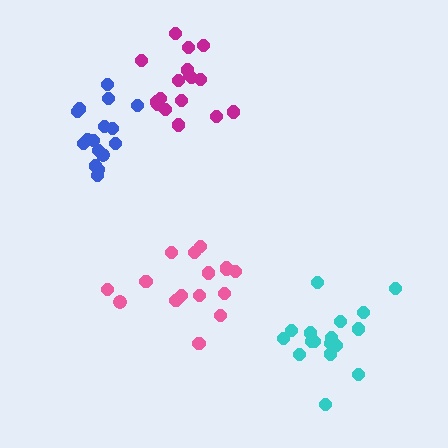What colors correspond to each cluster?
The clusters are colored: cyan, magenta, blue, pink.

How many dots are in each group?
Group 1: 17 dots, Group 2: 17 dots, Group 3: 16 dots, Group 4: 16 dots (66 total).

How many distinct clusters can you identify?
There are 4 distinct clusters.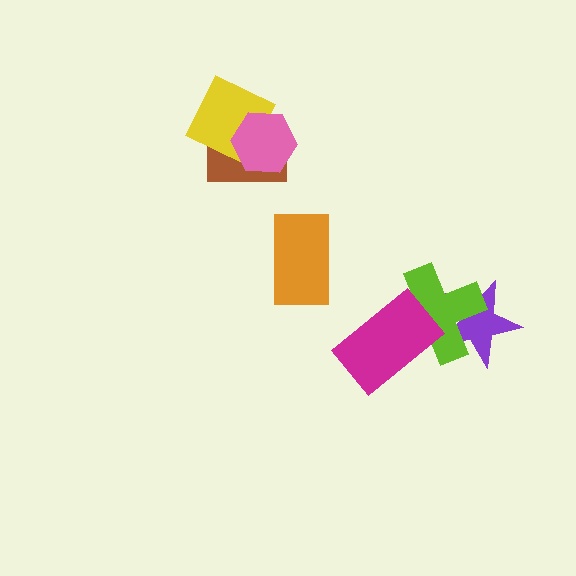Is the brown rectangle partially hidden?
Yes, it is partially covered by another shape.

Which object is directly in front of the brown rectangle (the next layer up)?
The yellow diamond is directly in front of the brown rectangle.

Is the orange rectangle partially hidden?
No, no other shape covers it.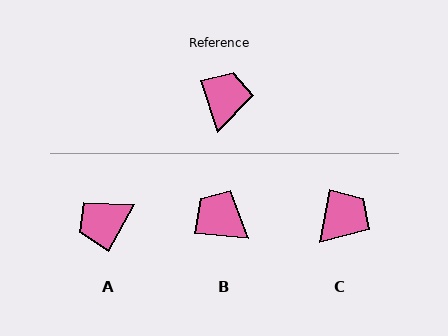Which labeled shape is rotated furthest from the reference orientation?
A, about 133 degrees away.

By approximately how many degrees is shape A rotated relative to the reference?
Approximately 133 degrees counter-clockwise.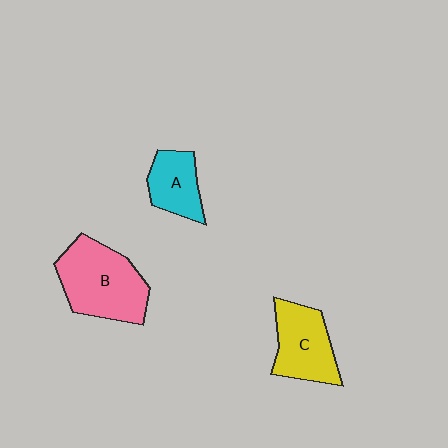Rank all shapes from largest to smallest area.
From largest to smallest: B (pink), C (yellow), A (cyan).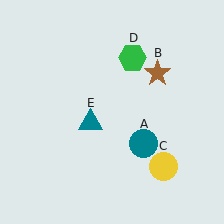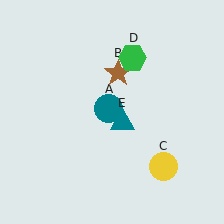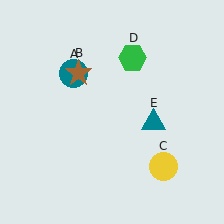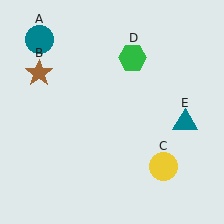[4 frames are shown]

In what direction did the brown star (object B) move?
The brown star (object B) moved left.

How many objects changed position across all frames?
3 objects changed position: teal circle (object A), brown star (object B), teal triangle (object E).